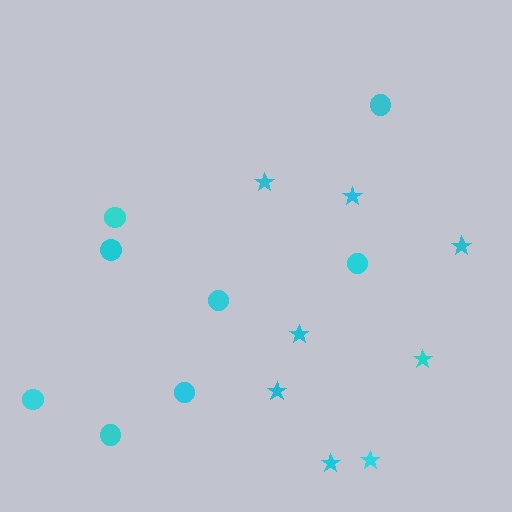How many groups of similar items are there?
There are 2 groups: one group of circles (8) and one group of stars (8).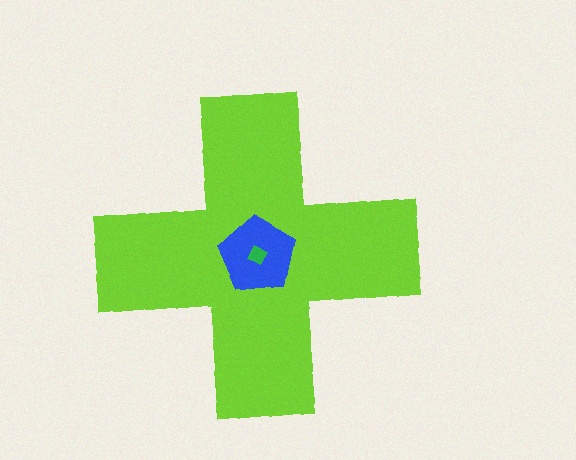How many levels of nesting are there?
3.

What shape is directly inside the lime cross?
The blue pentagon.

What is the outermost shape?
The lime cross.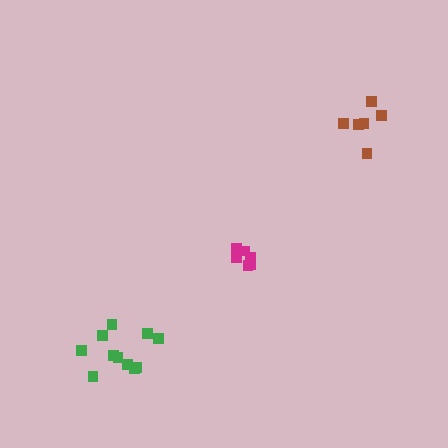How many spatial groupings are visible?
There are 3 spatial groupings.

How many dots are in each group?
Group 1: 11 dots, Group 2: 7 dots, Group 3: 6 dots (24 total).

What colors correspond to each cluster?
The clusters are colored: green, magenta, brown.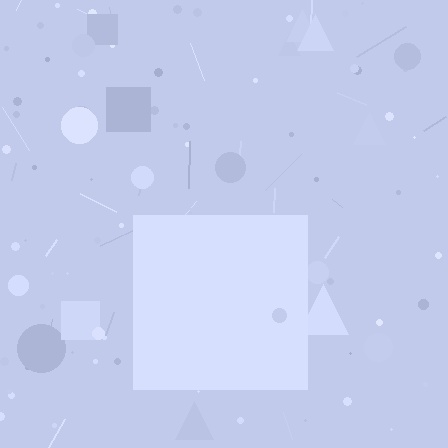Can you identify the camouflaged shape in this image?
The camouflaged shape is a square.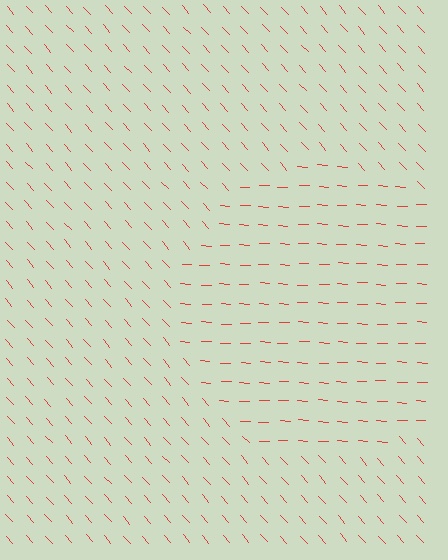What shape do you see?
I see a circle.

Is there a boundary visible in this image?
Yes, there is a texture boundary formed by a change in line orientation.